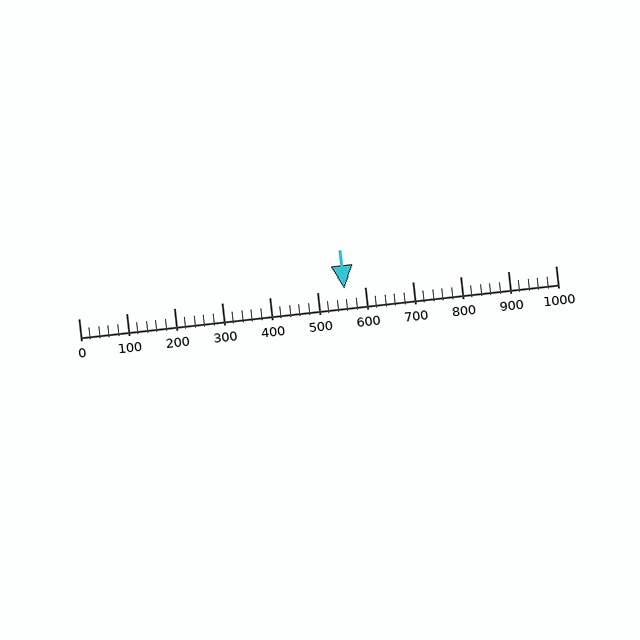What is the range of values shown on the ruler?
The ruler shows values from 0 to 1000.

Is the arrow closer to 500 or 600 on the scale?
The arrow is closer to 600.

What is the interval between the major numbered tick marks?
The major tick marks are spaced 100 units apart.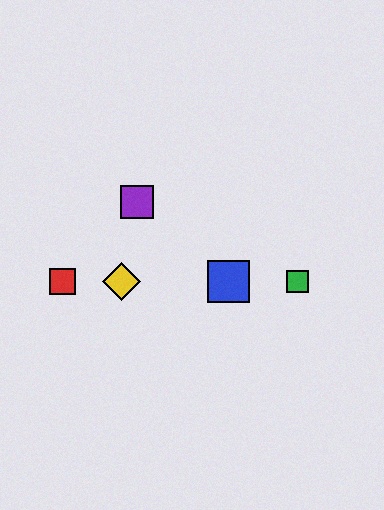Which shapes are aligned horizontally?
The red square, the blue square, the green square, the yellow diamond are aligned horizontally.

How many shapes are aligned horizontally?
4 shapes (the red square, the blue square, the green square, the yellow diamond) are aligned horizontally.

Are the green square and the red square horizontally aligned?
Yes, both are at y≈282.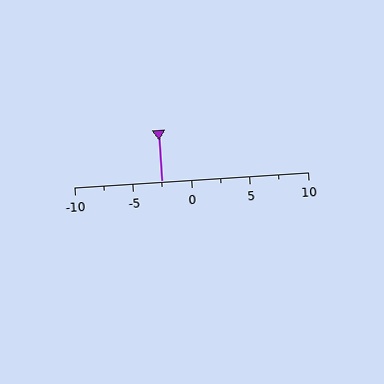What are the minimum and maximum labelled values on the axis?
The axis runs from -10 to 10.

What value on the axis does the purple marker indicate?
The marker indicates approximately -2.5.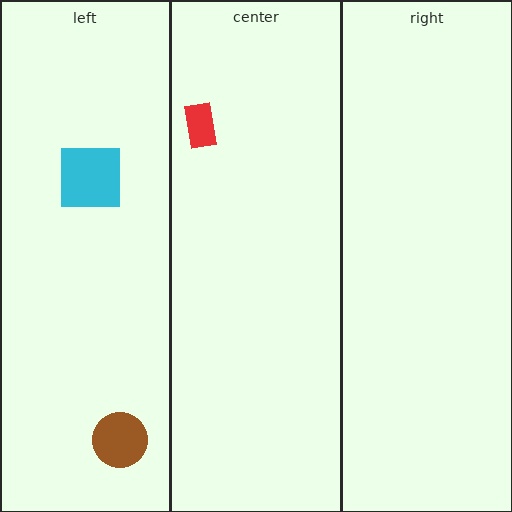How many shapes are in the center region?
1.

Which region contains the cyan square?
The left region.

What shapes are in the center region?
The red rectangle.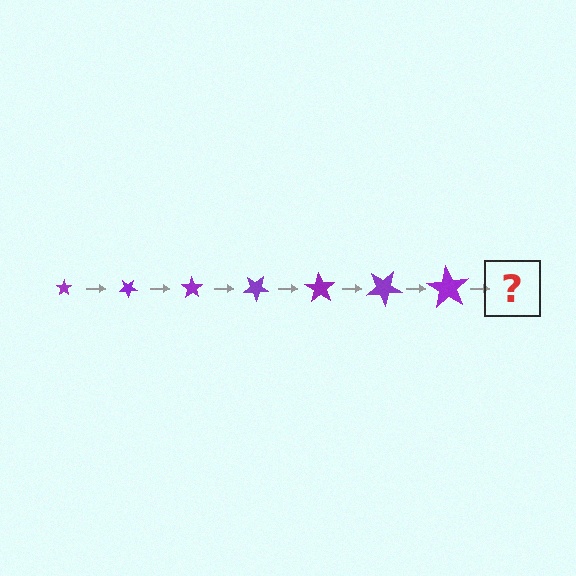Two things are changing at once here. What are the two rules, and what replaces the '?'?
The two rules are that the star grows larger each step and it rotates 35 degrees each step. The '?' should be a star, larger than the previous one and rotated 245 degrees from the start.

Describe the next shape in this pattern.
It should be a star, larger than the previous one and rotated 245 degrees from the start.